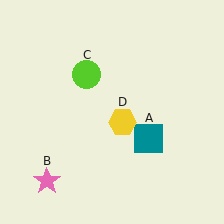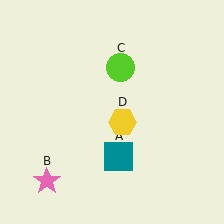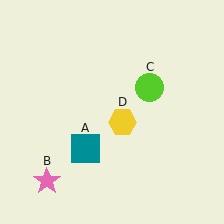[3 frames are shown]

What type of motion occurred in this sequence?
The teal square (object A), lime circle (object C) rotated clockwise around the center of the scene.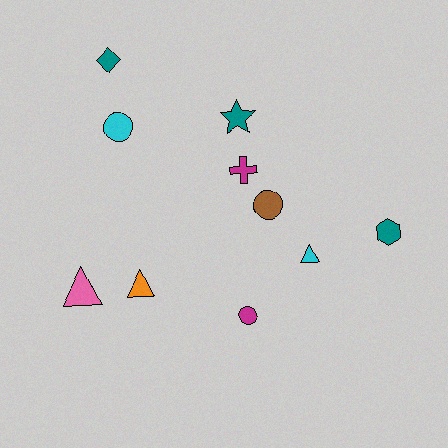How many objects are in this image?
There are 10 objects.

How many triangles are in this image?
There are 3 triangles.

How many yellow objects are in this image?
There are no yellow objects.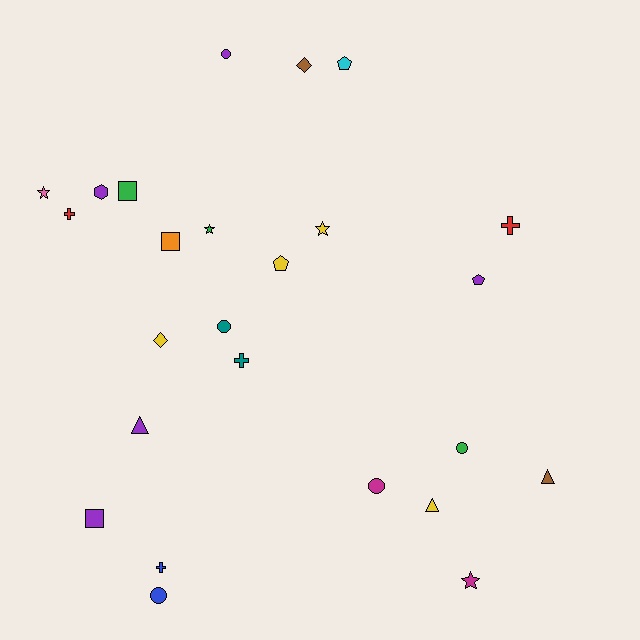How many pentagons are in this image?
There are 3 pentagons.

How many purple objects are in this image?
There are 5 purple objects.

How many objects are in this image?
There are 25 objects.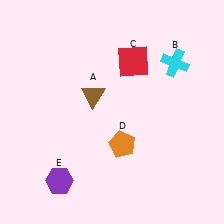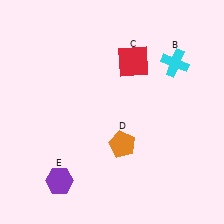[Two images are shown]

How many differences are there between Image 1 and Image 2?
There is 1 difference between the two images.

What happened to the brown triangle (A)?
The brown triangle (A) was removed in Image 2. It was in the top-left area of Image 1.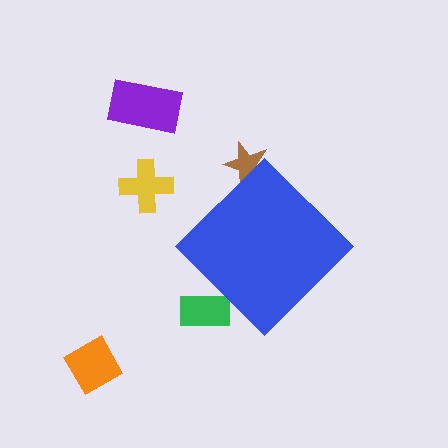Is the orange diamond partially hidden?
No, the orange diamond is fully visible.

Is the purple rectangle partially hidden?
No, the purple rectangle is fully visible.